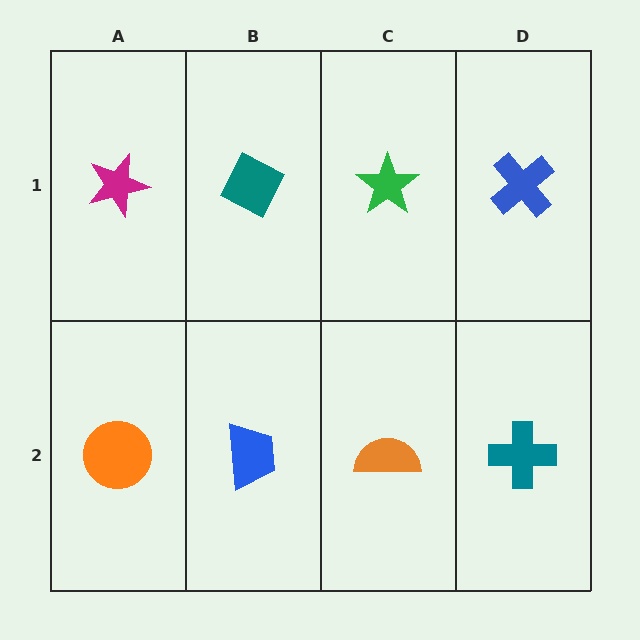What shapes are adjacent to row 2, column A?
A magenta star (row 1, column A), a blue trapezoid (row 2, column B).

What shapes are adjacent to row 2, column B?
A teal diamond (row 1, column B), an orange circle (row 2, column A), an orange semicircle (row 2, column C).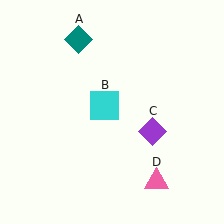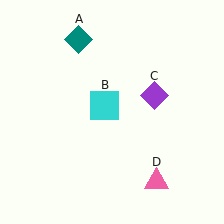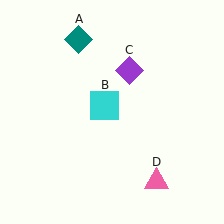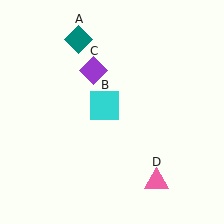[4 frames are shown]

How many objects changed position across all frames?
1 object changed position: purple diamond (object C).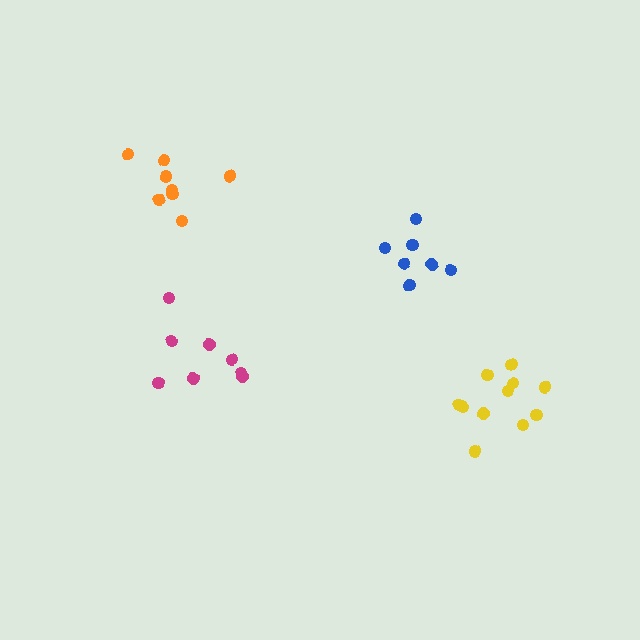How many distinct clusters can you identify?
There are 4 distinct clusters.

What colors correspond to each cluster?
The clusters are colored: blue, magenta, yellow, orange.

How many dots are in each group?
Group 1: 7 dots, Group 2: 8 dots, Group 3: 11 dots, Group 4: 8 dots (34 total).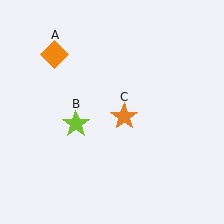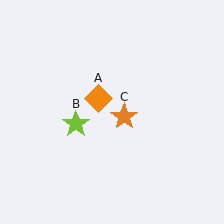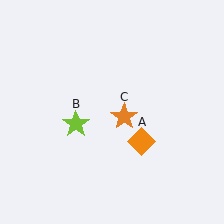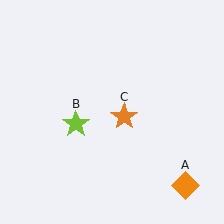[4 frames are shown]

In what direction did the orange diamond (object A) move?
The orange diamond (object A) moved down and to the right.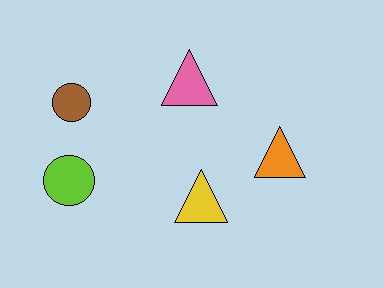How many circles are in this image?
There are 2 circles.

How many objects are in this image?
There are 5 objects.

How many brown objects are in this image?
There is 1 brown object.